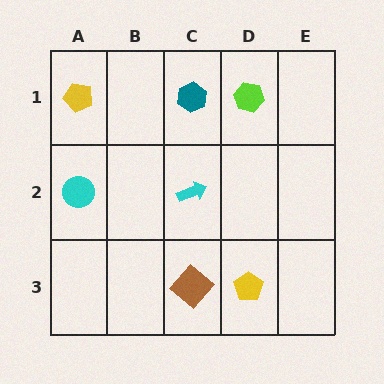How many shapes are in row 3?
2 shapes.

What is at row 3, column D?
A yellow pentagon.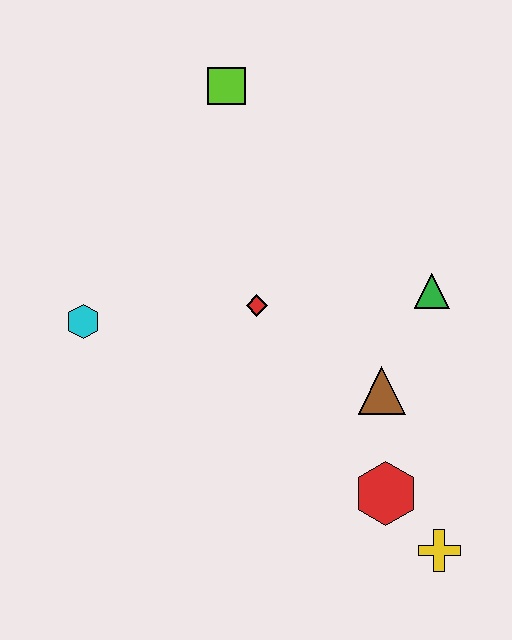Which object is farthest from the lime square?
The yellow cross is farthest from the lime square.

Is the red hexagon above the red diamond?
No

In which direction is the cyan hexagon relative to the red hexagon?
The cyan hexagon is to the left of the red hexagon.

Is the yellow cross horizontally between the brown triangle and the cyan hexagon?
No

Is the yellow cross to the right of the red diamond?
Yes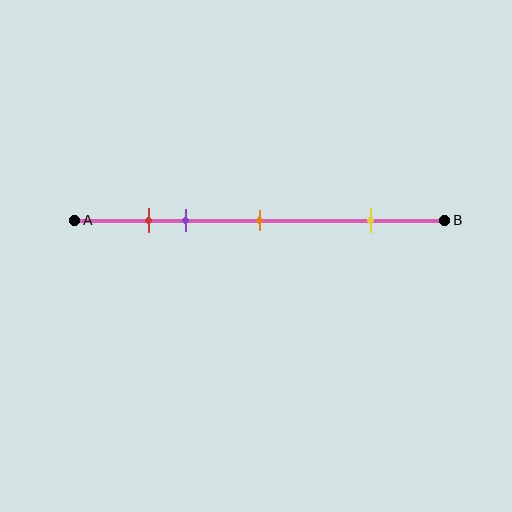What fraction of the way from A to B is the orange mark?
The orange mark is approximately 50% (0.5) of the way from A to B.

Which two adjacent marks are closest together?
The red and purple marks are the closest adjacent pair.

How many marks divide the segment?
There are 4 marks dividing the segment.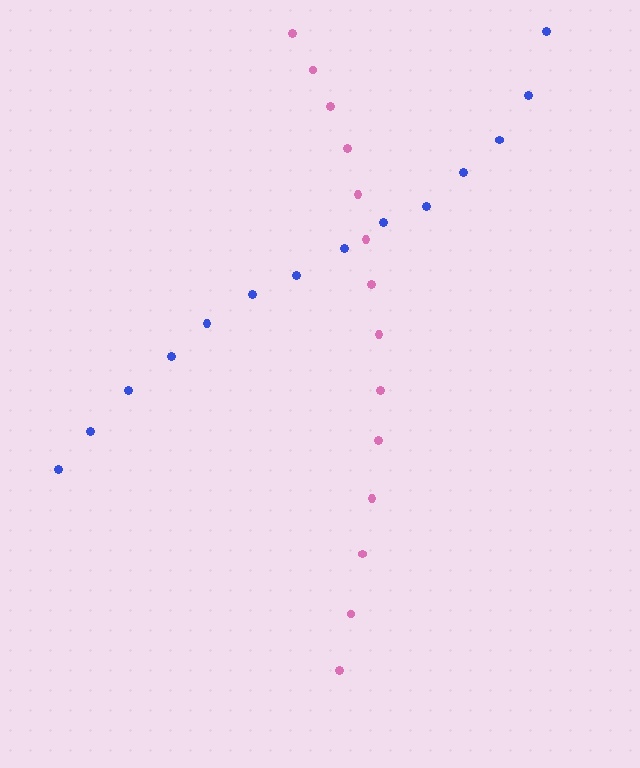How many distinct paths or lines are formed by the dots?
There are 2 distinct paths.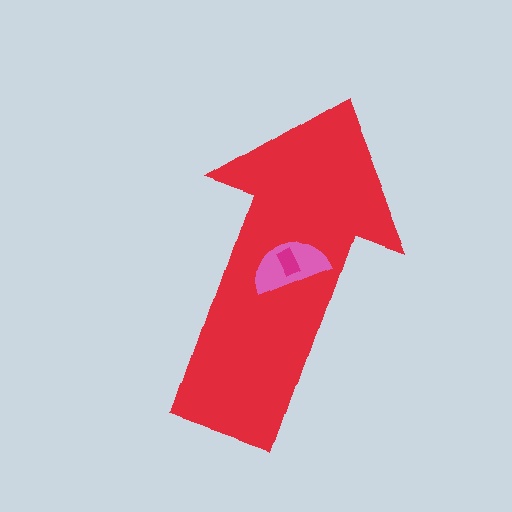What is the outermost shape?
The red arrow.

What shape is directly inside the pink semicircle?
The magenta rectangle.